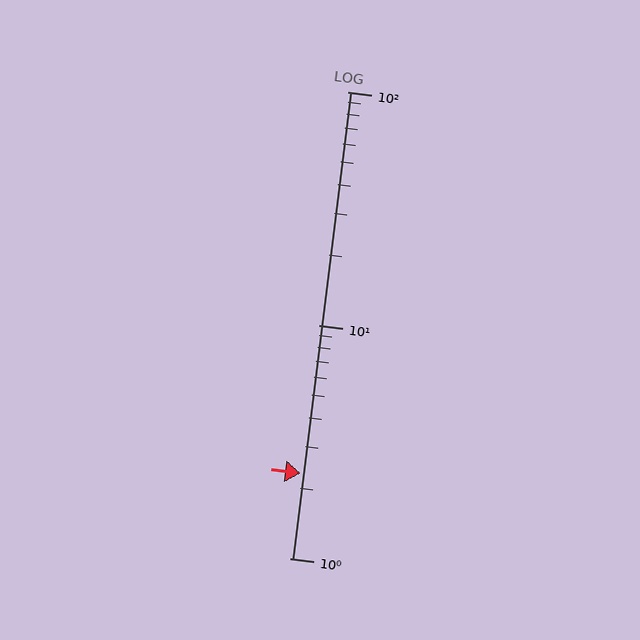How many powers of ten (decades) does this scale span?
The scale spans 2 decades, from 1 to 100.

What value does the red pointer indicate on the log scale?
The pointer indicates approximately 2.3.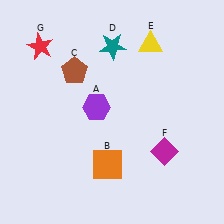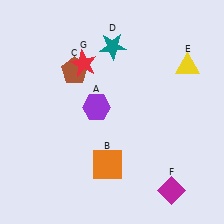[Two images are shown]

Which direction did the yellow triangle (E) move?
The yellow triangle (E) moved right.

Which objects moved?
The objects that moved are: the yellow triangle (E), the magenta diamond (F), the red star (G).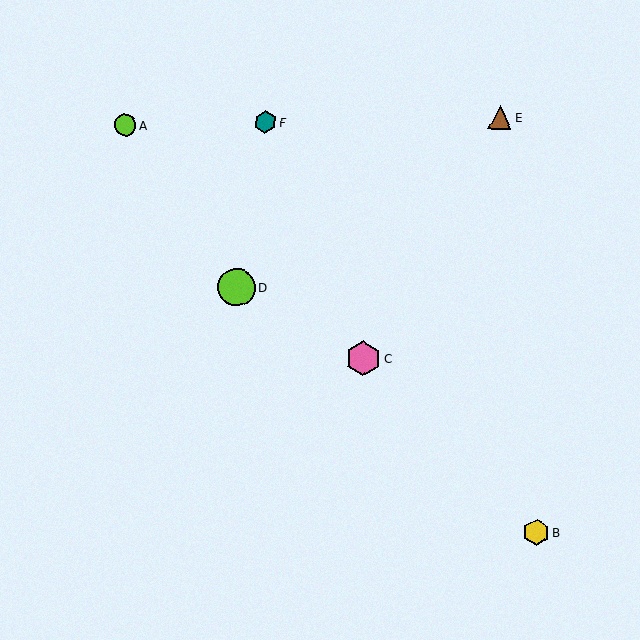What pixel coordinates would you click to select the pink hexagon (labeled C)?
Click at (364, 358) to select the pink hexagon C.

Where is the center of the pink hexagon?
The center of the pink hexagon is at (364, 358).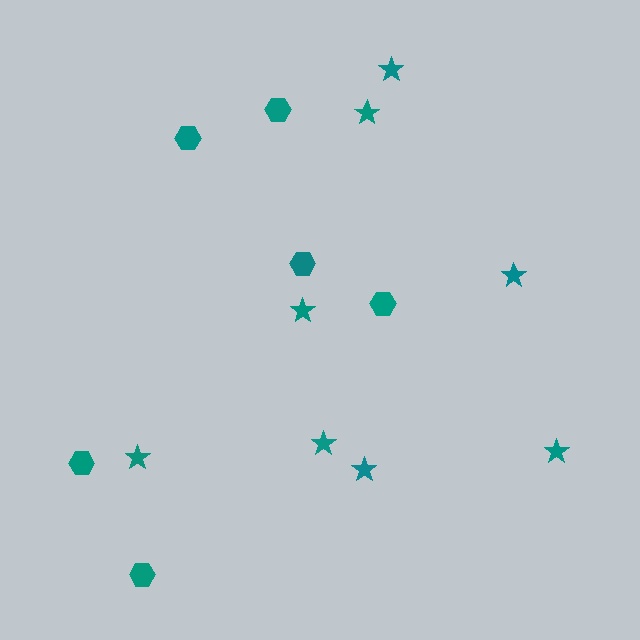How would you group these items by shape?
There are 2 groups: one group of hexagons (6) and one group of stars (8).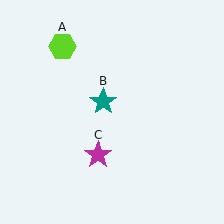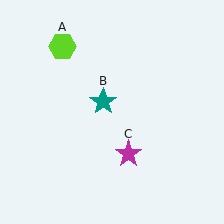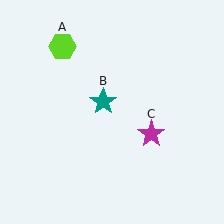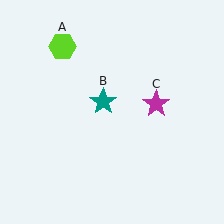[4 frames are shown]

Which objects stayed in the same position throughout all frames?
Lime hexagon (object A) and teal star (object B) remained stationary.